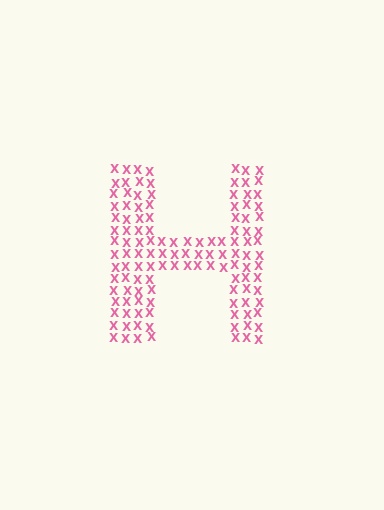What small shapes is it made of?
It is made of small letter X's.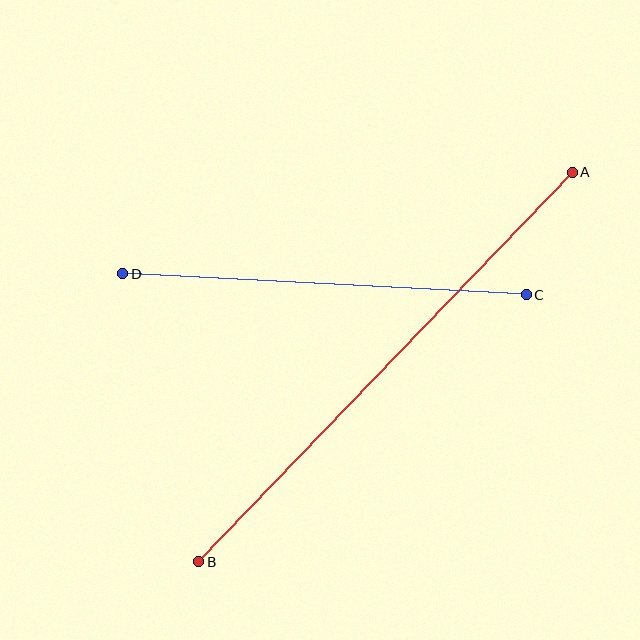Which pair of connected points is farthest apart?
Points A and B are farthest apart.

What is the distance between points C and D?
The distance is approximately 404 pixels.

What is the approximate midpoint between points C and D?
The midpoint is at approximately (325, 284) pixels.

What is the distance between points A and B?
The distance is approximately 540 pixels.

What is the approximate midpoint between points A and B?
The midpoint is at approximately (385, 367) pixels.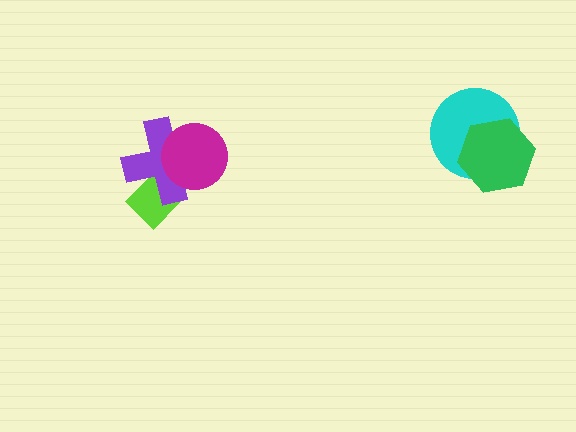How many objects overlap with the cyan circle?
1 object overlaps with the cyan circle.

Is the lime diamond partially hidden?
Yes, it is partially covered by another shape.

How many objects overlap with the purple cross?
2 objects overlap with the purple cross.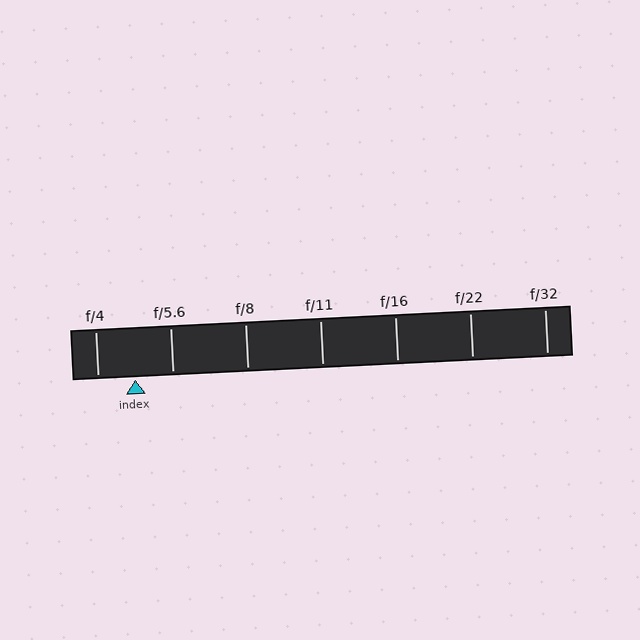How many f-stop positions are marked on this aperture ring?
There are 7 f-stop positions marked.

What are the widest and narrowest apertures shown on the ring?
The widest aperture shown is f/4 and the narrowest is f/32.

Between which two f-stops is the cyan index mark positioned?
The index mark is between f/4 and f/5.6.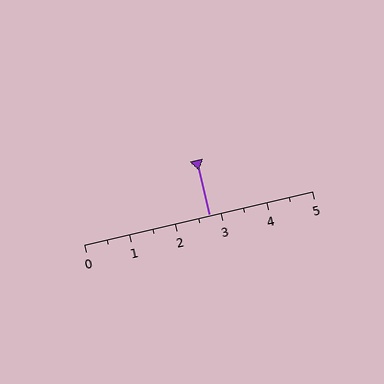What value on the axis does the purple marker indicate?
The marker indicates approximately 2.8.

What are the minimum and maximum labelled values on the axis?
The axis runs from 0 to 5.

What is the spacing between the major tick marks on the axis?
The major ticks are spaced 1 apart.